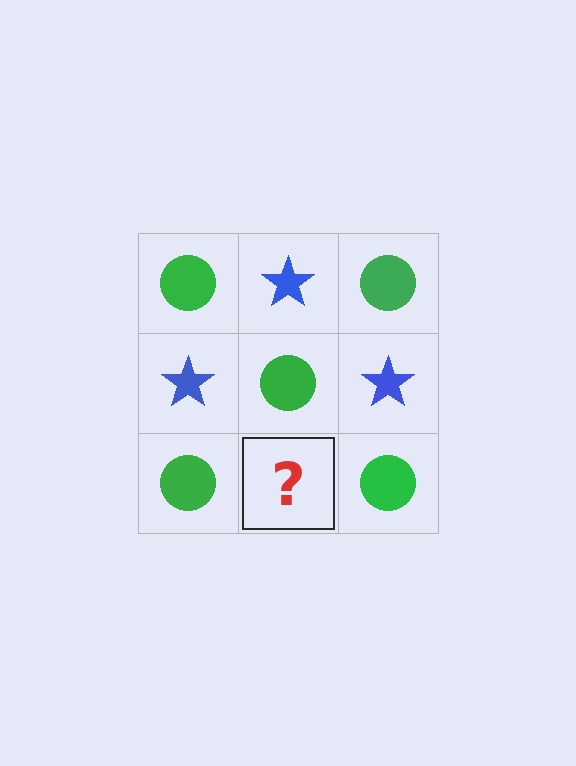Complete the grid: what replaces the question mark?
The question mark should be replaced with a blue star.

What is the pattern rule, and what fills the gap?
The rule is that it alternates green circle and blue star in a checkerboard pattern. The gap should be filled with a blue star.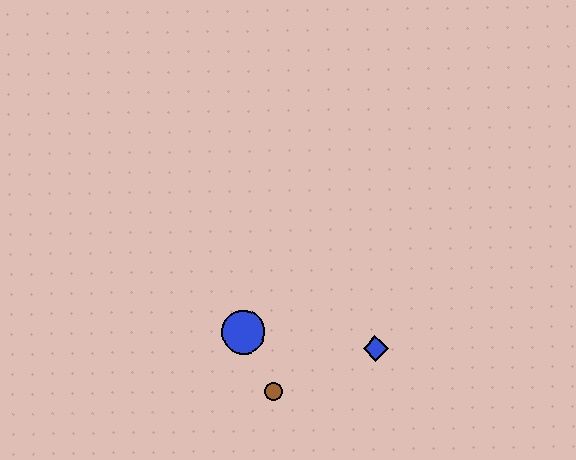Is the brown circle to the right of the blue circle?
Yes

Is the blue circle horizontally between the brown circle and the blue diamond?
No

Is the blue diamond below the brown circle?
No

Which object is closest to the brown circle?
The blue circle is closest to the brown circle.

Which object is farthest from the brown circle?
The blue diamond is farthest from the brown circle.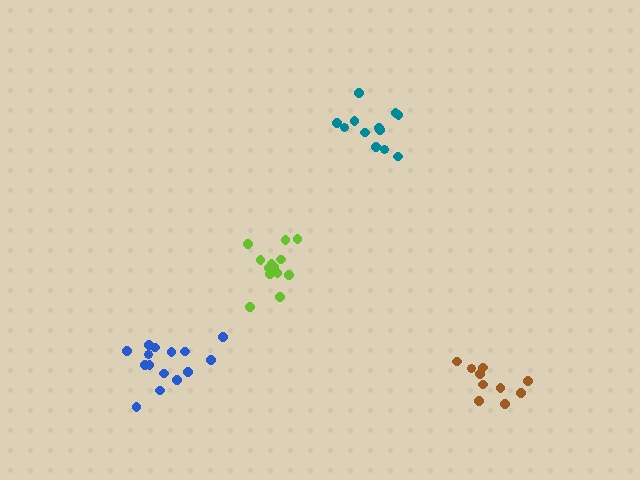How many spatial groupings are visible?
There are 4 spatial groupings.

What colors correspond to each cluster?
The clusters are colored: teal, blue, brown, lime.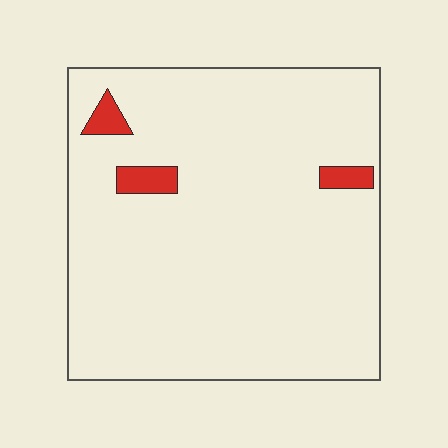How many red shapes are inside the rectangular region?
3.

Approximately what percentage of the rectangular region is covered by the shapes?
Approximately 5%.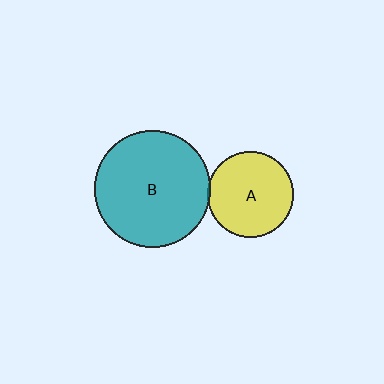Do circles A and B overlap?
Yes.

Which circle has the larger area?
Circle B (teal).